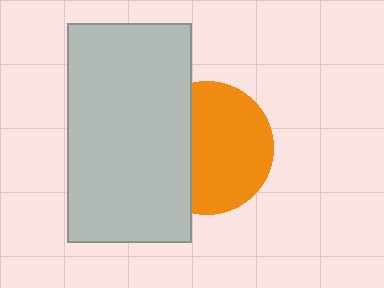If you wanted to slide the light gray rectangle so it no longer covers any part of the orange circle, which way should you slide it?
Slide it left — that is the most direct way to separate the two shapes.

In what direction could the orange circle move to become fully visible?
The orange circle could move right. That would shift it out from behind the light gray rectangle entirely.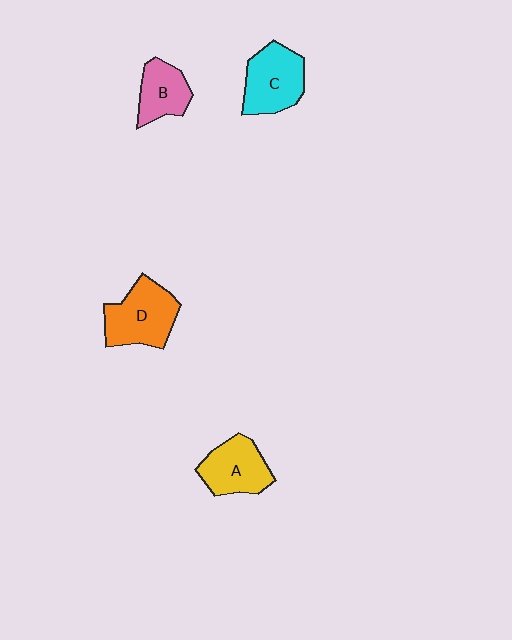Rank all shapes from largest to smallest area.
From largest to smallest: D (orange), C (cyan), A (yellow), B (pink).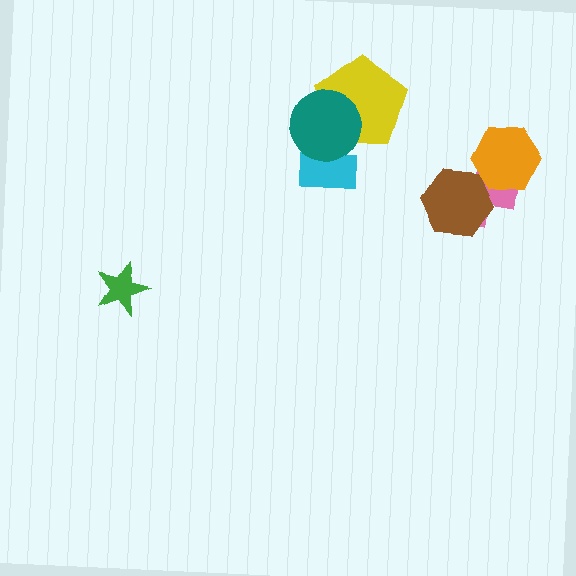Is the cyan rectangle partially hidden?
Yes, it is partially covered by another shape.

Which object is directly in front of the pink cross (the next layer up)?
The brown hexagon is directly in front of the pink cross.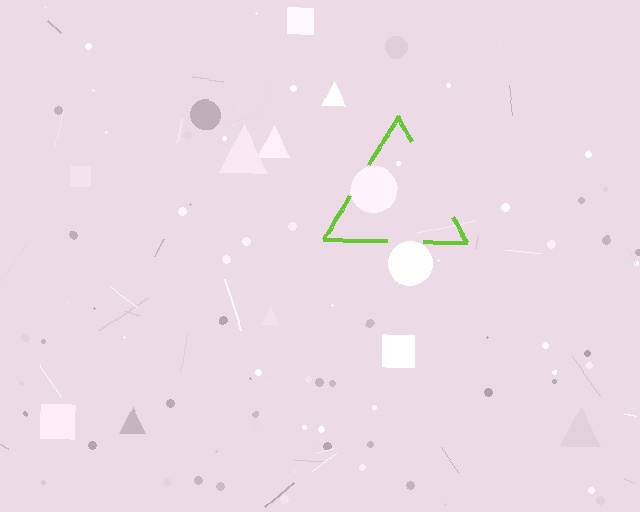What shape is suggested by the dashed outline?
The dashed outline suggests a triangle.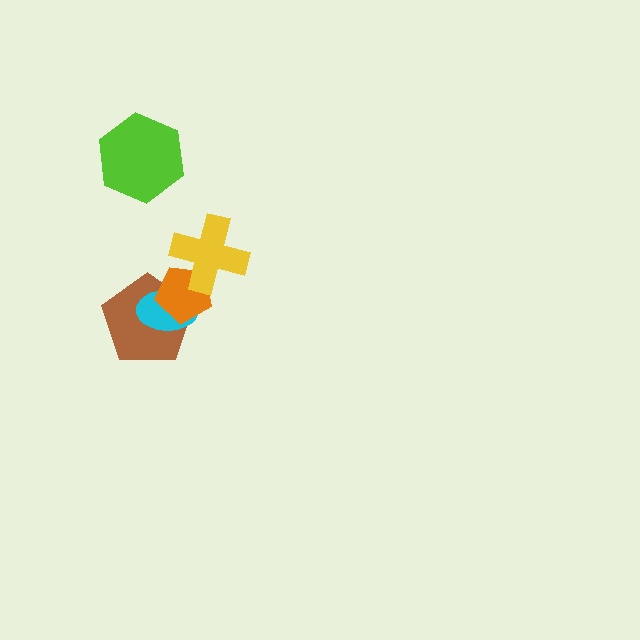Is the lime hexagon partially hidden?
No, no other shape covers it.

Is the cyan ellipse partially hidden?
Yes, it is partially covered by another shape.